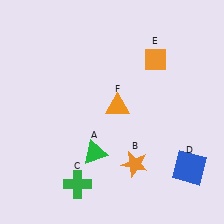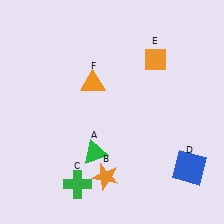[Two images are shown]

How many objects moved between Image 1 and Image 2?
2 objects moved between the two images.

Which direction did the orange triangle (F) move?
The orange triangle (F) moved left.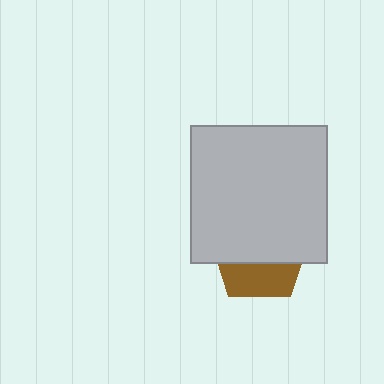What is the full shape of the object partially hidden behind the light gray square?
The partially hidden object is a brown pentagon.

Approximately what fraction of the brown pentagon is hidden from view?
Roughly 64% of the brown pentagon is hidden behind the light gray square.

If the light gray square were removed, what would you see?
You would see the complete brown pentagon.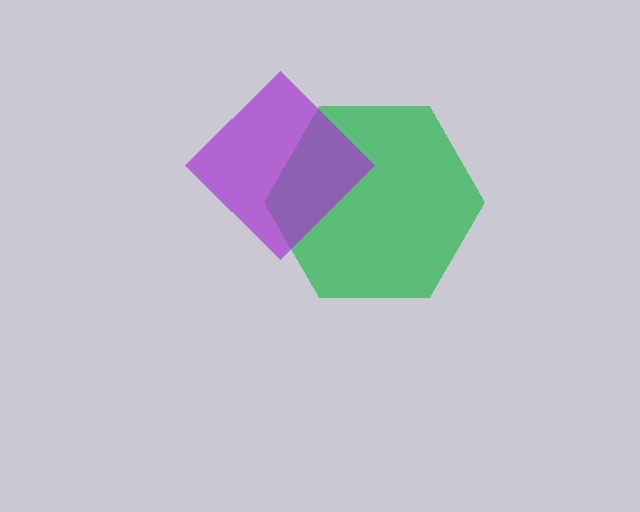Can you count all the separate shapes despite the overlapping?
Yes, there are 2 separate shapes.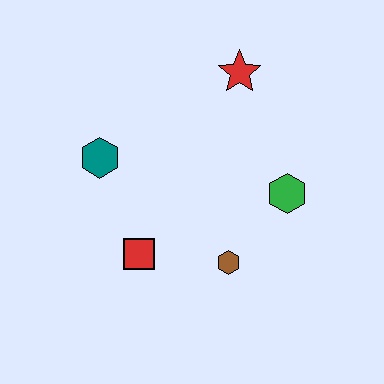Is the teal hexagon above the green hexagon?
Yes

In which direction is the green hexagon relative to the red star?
The green hexagon is below the red star.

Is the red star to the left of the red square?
No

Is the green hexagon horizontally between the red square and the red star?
No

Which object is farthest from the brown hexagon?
The red star is farthest from the brown hexagon.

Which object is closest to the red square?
The brown hexagon is closest to the red square.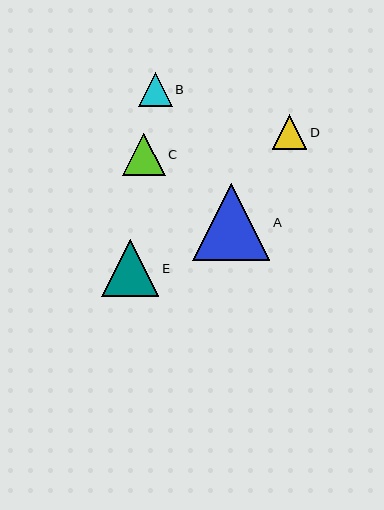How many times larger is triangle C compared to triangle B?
Triangle C is approximately 1.3 times the size of triangle B.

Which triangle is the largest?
Triangle A is the largest with a size of approximately 77 pixels.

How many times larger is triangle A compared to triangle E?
Triangle A is approximately 1.4 times the size of triangle E.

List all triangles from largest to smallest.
From largest to smallest: A, E, C, D, B.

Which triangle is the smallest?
Triangle B is the smallest with a size of approximately 33 pixels.